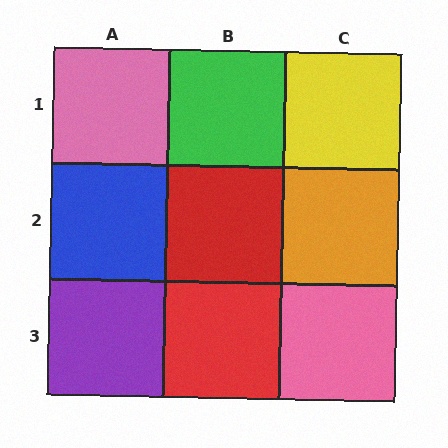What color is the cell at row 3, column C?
Pink.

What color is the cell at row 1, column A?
Pink.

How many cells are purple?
1 cell is purple.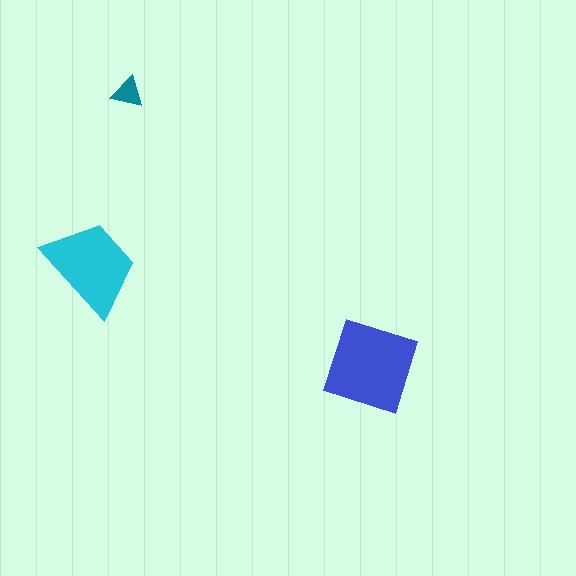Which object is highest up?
The teal triangle is topmost.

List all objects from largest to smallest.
The blue diamond, the cyan trapezoid, the teal triangle.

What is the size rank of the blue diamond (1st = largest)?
1st.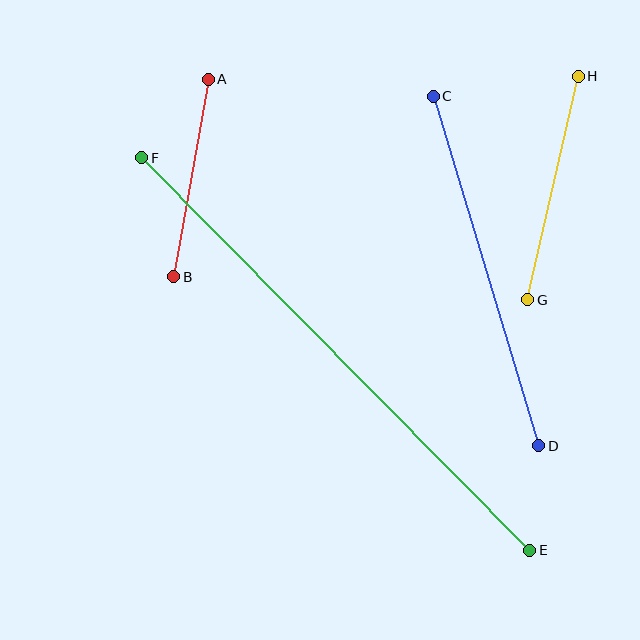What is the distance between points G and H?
The distance is approximately 229 pixels.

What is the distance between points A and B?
The distance is approximately 200 pixels.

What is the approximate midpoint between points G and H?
The midpoint is at approximately (553, 188) pixels.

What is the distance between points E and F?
The distance is approximately 552 pixels.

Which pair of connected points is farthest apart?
Points E and F are farthest apart.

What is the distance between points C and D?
The distance is approximately 365 pixels.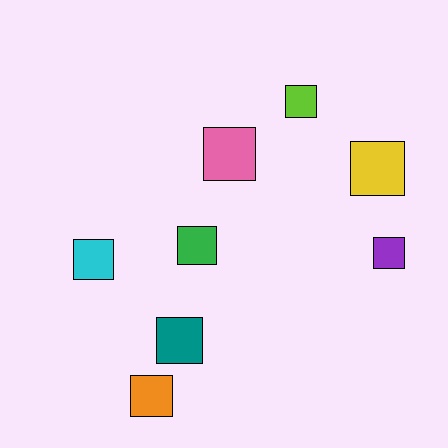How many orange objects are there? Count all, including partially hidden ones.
There is 1 orange object.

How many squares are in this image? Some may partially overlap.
There are 8 squares.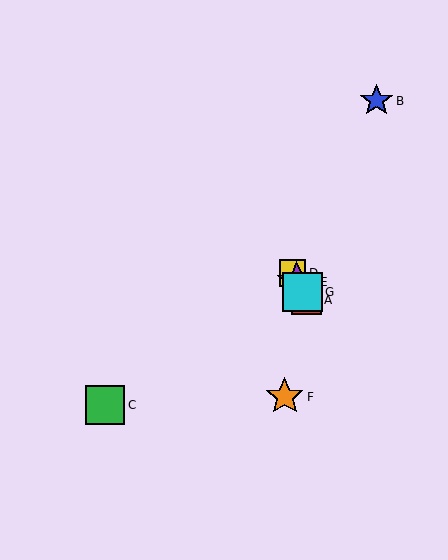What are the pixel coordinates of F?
Object F is at (285, 397).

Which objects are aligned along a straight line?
Objects A, D, E, G are aligned along a straight line.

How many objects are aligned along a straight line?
4 objects (A, D, E, G) are aligned along a straight line.